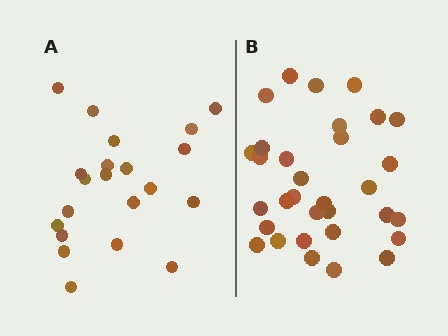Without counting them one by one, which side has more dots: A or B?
Region B (the right region) has more dots.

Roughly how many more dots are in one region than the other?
Region B has roughly 12 or so more dots than region A.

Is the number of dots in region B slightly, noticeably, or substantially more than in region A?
Region B has substantially more. The ratio is roughly 1.5 to 1.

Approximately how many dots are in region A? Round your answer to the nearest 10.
About 20 dots. (The exact count is 21, which rounds to 20.)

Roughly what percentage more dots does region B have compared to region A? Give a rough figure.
About 50% more.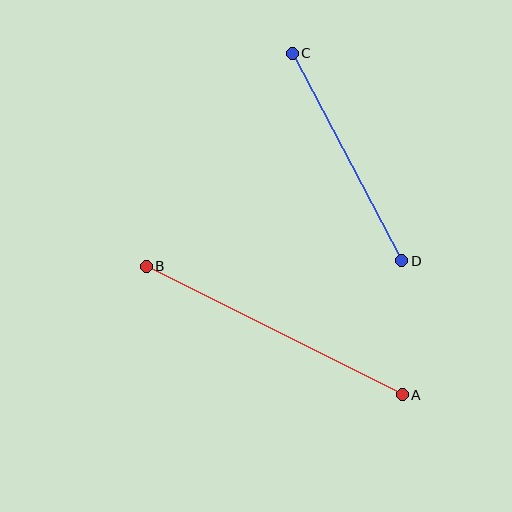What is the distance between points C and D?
The distance is approximately 234 pixels.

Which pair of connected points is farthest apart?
Points A and B are farthest apart.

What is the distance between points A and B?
The distance is approximately 287 pixels.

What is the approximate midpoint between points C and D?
The midpoint is at approximately (347, 157) pixels.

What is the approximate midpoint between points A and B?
The midpoint is at approximately (274, 330) pixels.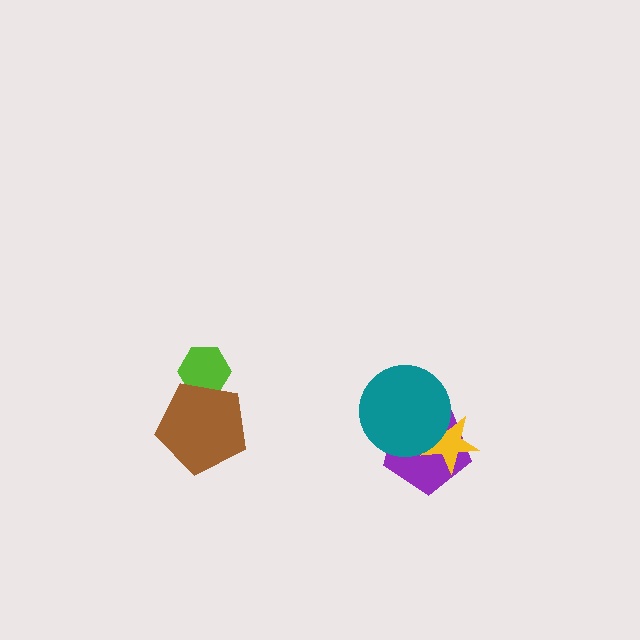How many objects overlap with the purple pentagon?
2 objects overlap with the purple pentagon.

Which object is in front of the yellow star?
The teal circle is in front of the yellow star.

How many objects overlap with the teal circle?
2 objects overlap with the teal circle.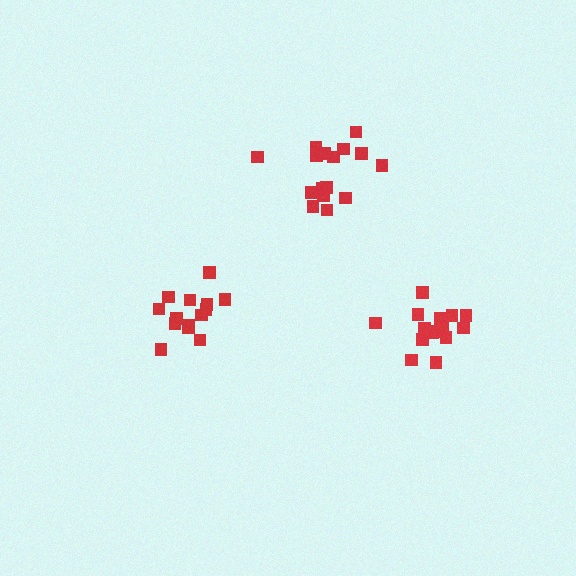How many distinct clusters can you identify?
There are 3 distinct clusters.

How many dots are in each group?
Group 1: 15 dots, Group 2: 14 dots, Group 3: 16 dots (45 total).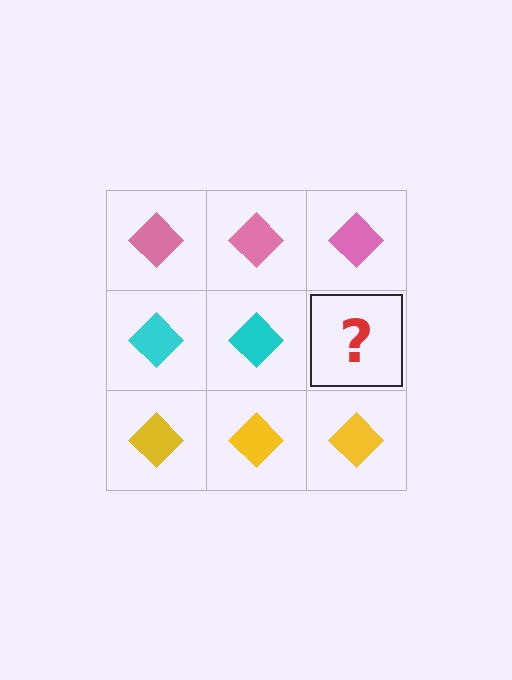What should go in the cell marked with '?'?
The missing cell should contain a cyan diamond.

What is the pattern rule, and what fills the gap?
The rule is that each row has a consistent color. The gap should be filled with a cyan diamond.